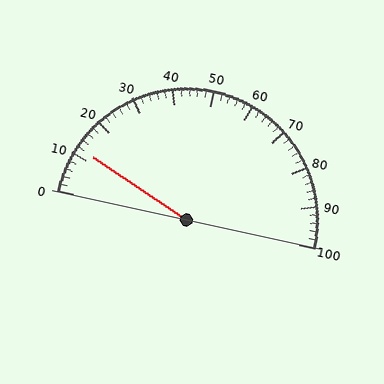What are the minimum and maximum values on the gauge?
The gauge ranges from 0 to 100.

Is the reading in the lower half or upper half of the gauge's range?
The reading is in the lower half of the range (0 to 100).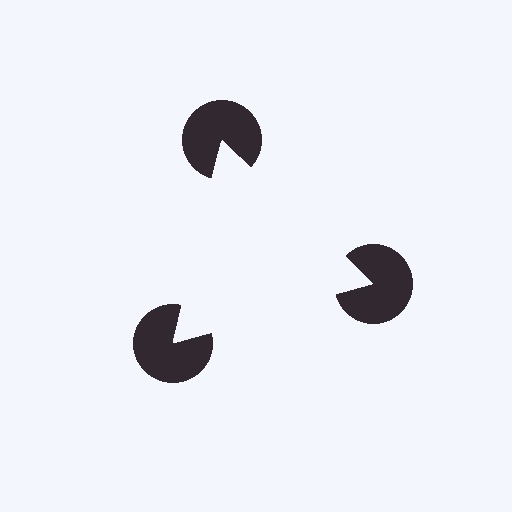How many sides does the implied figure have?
3 sides.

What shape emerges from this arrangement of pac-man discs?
An illusory triangle — its edges are inferred from the aligned wedge cuts in the pac-man discs, not physically drawn.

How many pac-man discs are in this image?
There are 3 — one at each vertex of the illusory triangle.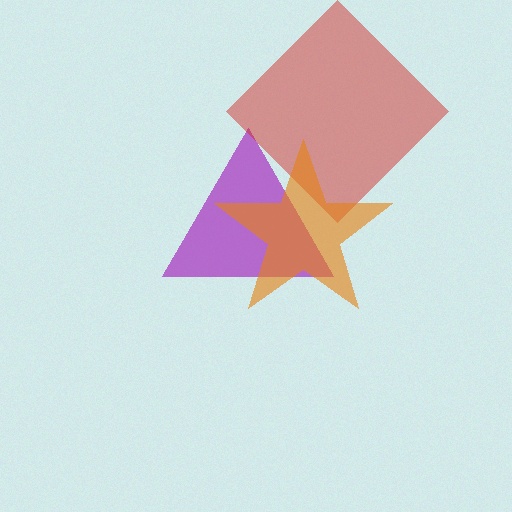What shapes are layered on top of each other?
The layered shapes are: a purple triangle, a red diamond, an orange star.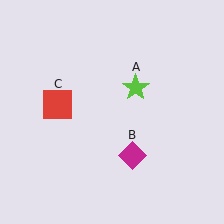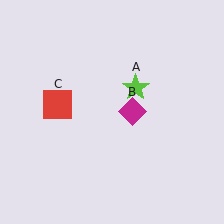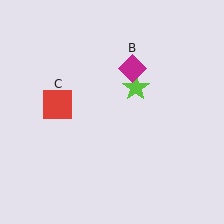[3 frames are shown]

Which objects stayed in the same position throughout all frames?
Lime star (object A) and red square (object C) remained stationary.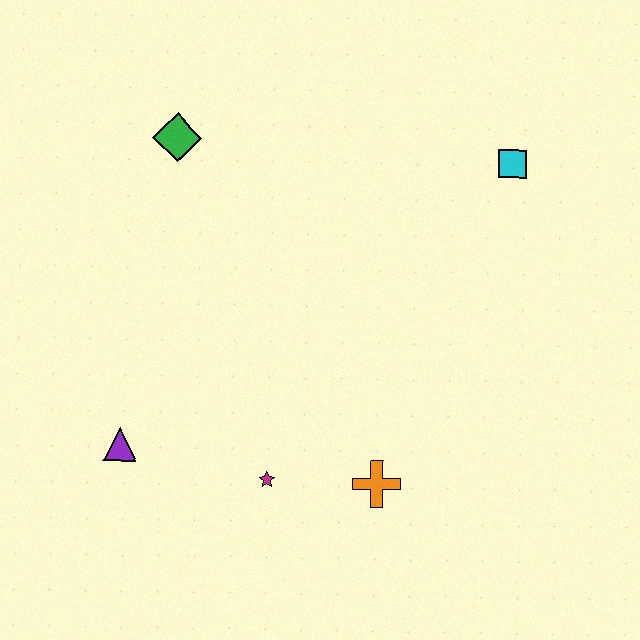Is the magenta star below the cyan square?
Yes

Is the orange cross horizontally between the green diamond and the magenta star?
No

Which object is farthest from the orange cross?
The green diamond is farthest from the orange cross.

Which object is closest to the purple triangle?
The magenta star is closest to the purple triangle.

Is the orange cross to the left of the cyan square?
Yes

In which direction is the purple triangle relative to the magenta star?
The purple triangle is to the left of the magenta star.